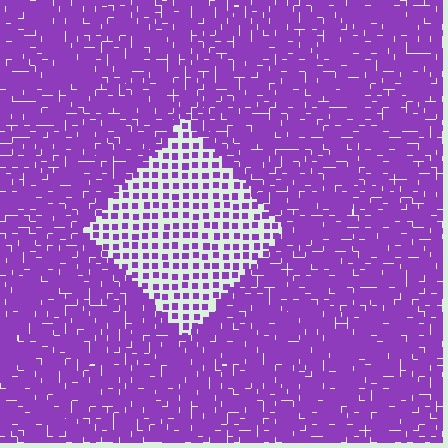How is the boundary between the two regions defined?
The boundary is defined by a change in element density (approximately 2.8x ratio). All elements are the same color, size, and shape.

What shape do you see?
I see a diamond.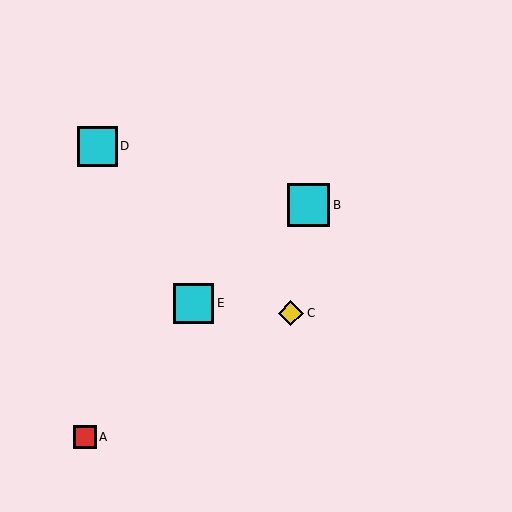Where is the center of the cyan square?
The center of the cyan square is at (194, 303).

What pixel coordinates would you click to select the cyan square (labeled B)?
Click at (309, 205) to select the cyan square B.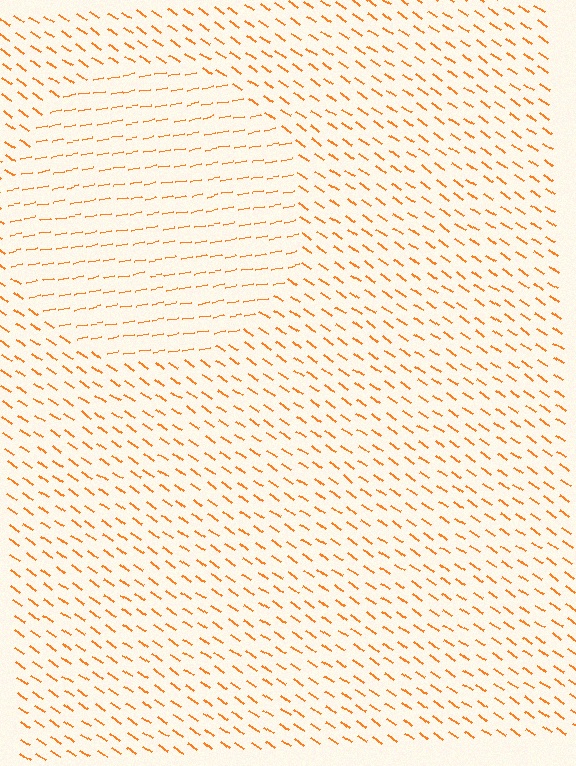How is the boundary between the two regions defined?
The boundary is defined purely by a change in line orientation (approximately 45 degrees difference). All lines are the same color and thickness.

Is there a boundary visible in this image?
Yes, there is a texture boundary formed by a change in line orientation.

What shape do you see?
I see a circle.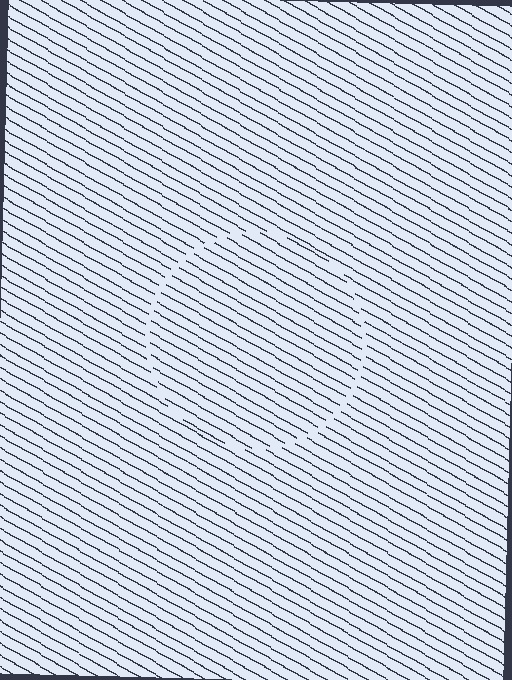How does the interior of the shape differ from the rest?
The interior of the shape contains the same grating, shifted by half a period — the contour is defined by the phase discontinuity where line-ends from the inner and outer gratings abut.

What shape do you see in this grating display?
An illusory circle. The interior of the shape contains the same grating, shifted by half a period — the contour is defined by the phase discontinuity where line-ends from the inner and outer gratings abut.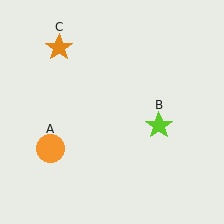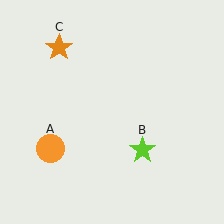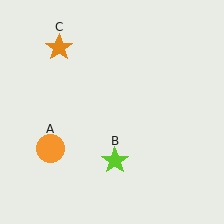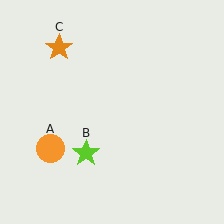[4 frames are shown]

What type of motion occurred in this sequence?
The lime star (object B) rotated clockwise around the center of the scene.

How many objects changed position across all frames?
1 object changed position: lime star (object B).